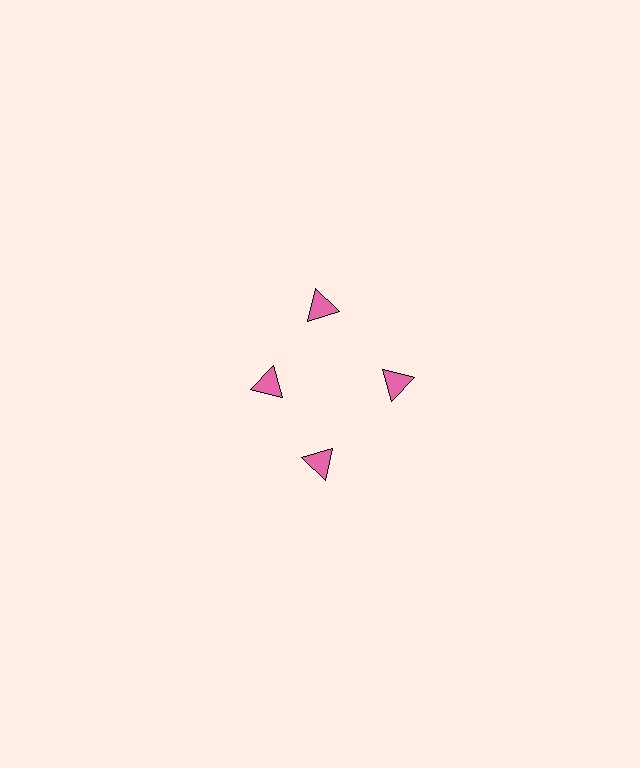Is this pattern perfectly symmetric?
No. The 4 pink triangles are arranged in a ring, but one element near the 9 o'clock position is pulled inward toward the center, breaking the 4-fold rotational symmetry.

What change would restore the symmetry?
The symmetry would be restored by moving it outward, back onto the ring so that all 4 triangles sit at equal angles and equal distance from the center.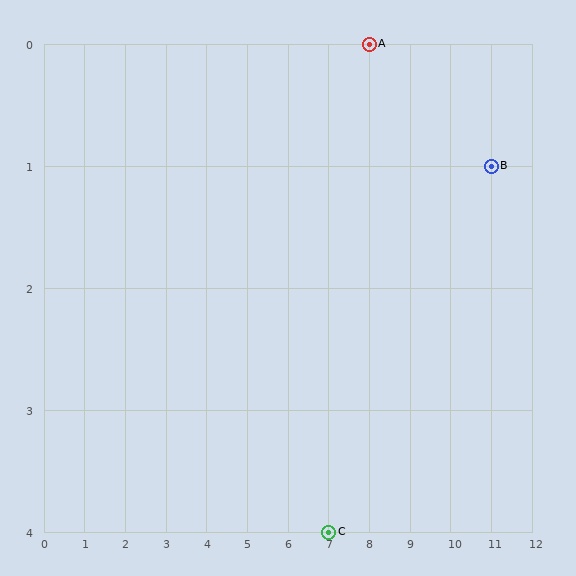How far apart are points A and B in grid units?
Points A and B are 3 columns and 1 row apart (about 3.2 grid units diagonally).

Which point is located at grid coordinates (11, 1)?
Point B is at (11, 1).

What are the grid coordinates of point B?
Point B is at grid coordinates (11, 1).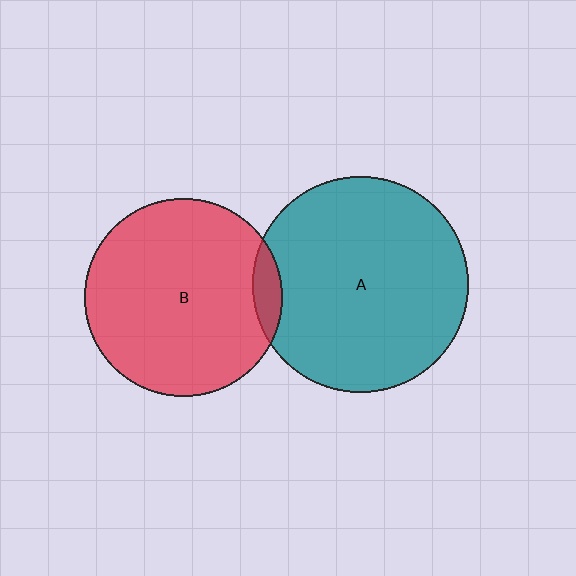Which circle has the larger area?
Circle A (teal).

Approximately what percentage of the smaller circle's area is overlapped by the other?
Approximately 5%.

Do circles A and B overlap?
Yes.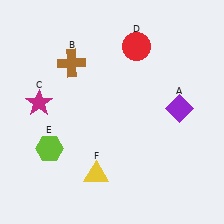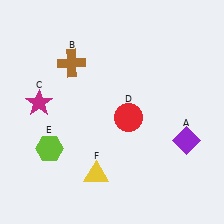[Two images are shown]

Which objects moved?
The objects that moved are: the purple diamond (A), the red circle (D).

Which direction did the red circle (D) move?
The red circle (D) moved down.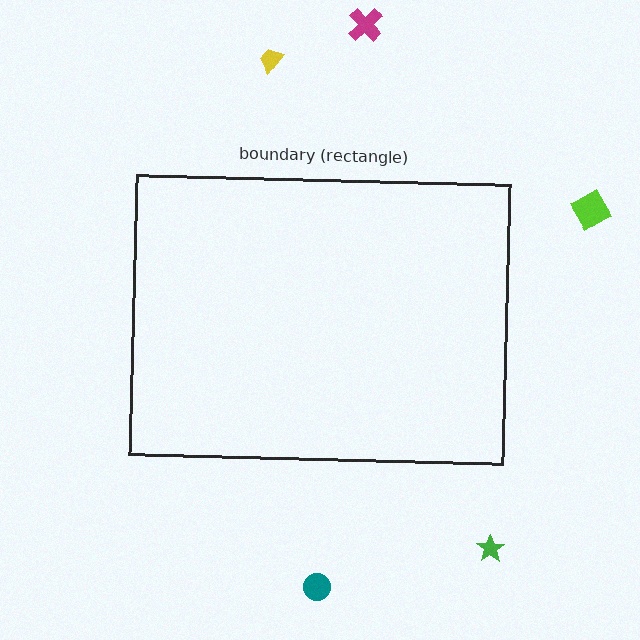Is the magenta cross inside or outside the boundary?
Outside.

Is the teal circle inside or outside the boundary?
Outside.